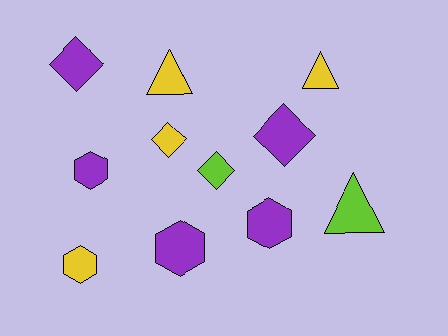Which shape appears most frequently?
Diamond, with 4 objects.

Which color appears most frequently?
Purple, with 5 objects.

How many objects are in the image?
There are 11 objects.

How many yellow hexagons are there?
There is 1 yellow hexagon.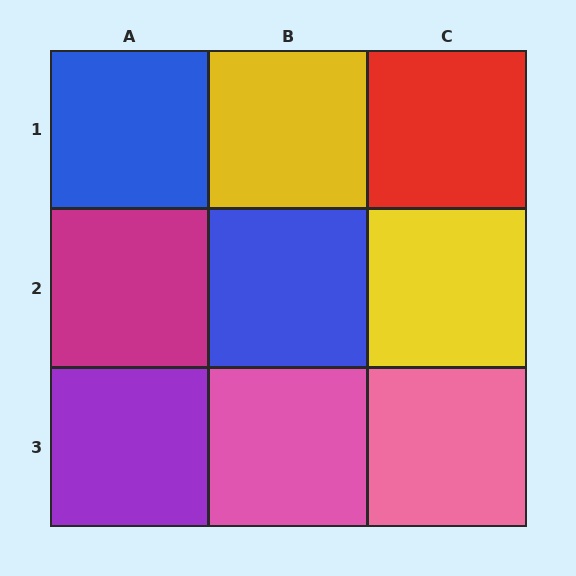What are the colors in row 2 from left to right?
Magenta, blue, yellow.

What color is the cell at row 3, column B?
Pink.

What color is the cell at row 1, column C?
Red.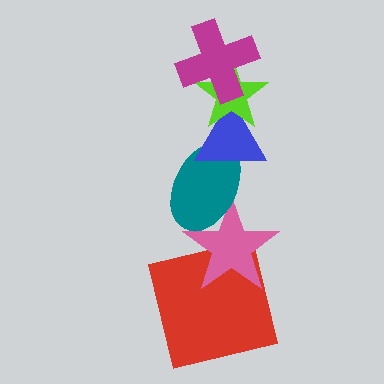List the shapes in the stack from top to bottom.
From top to bottom: the magenta cross, the lime star, the blue triangle, the teal ellipse, the pink star, the red square.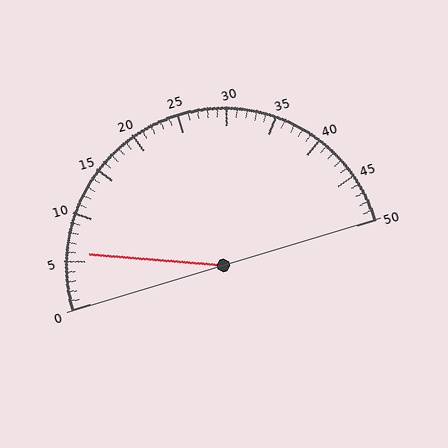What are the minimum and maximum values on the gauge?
The gauge ranges from 0 to 50.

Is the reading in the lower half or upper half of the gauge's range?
The reading is in the lower half of the range (0 to 50).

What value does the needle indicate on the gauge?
The needle indicates approximately 6.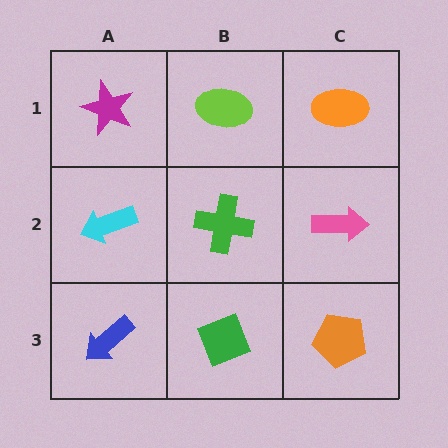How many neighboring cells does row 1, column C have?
2.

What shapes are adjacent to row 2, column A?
A magenta star (row 1, column A), a blue arrow (row 3, column A), a green cross (row 2, column B).